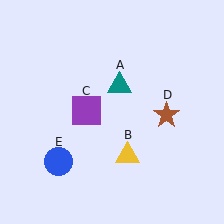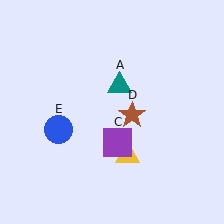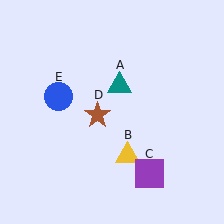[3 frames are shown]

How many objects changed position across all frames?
3 objects changed position: purple square (object C), brown star (object D), blue circle (object E).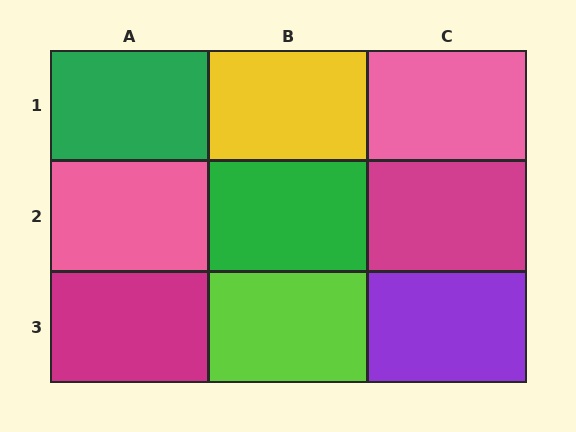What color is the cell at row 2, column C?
Magenta.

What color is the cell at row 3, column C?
Purple.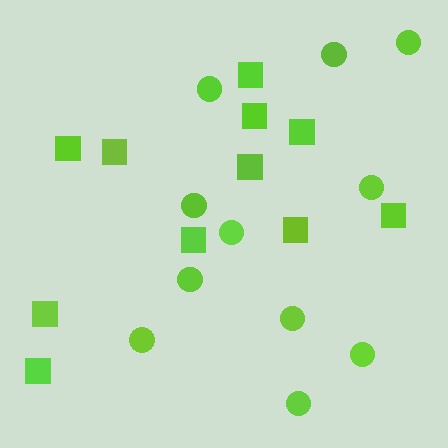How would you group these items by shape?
There are 2 groups: one group of squares (11) and one group of circles (11).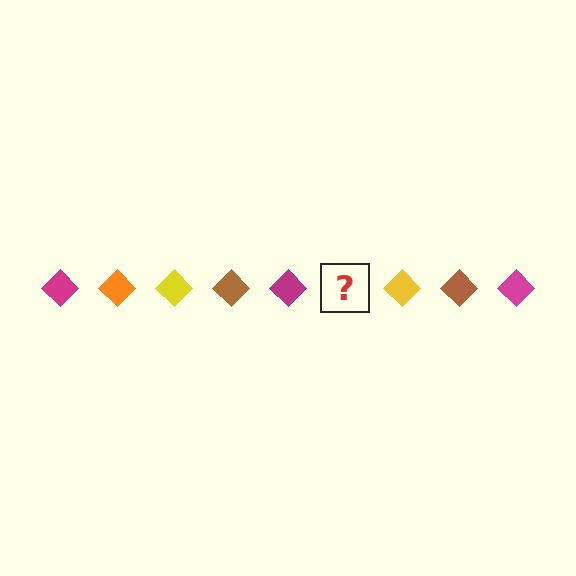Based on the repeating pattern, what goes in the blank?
The blank should be an orange diamond.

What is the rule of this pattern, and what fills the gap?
The rule is that the pattern cycles through magenta, orange, yellow, brown diamonds. The gap should be filled with an orange diamond.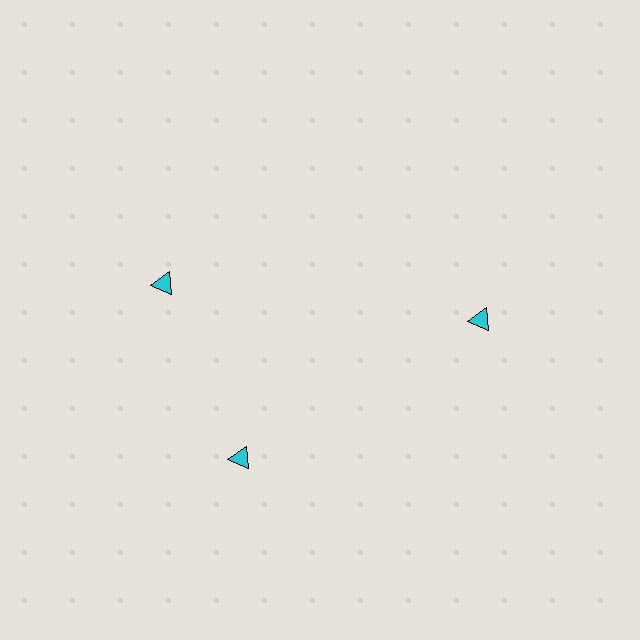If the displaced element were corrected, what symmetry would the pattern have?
It would have 3-fold rotational symmetry — the pattern would map onto itself every 120 degrees.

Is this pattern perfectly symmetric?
No. The 3 cyan triangles are arranged in a ring, but one element near the 11 o'clock position is rotated out of alignment along the ring, breaking the 3-fold rotational symmetry.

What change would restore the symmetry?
The symmetry would be restored by rotating it back into even spacing with its neighbors so that all 3 triangles sit at equal angles and equal distance from the center.